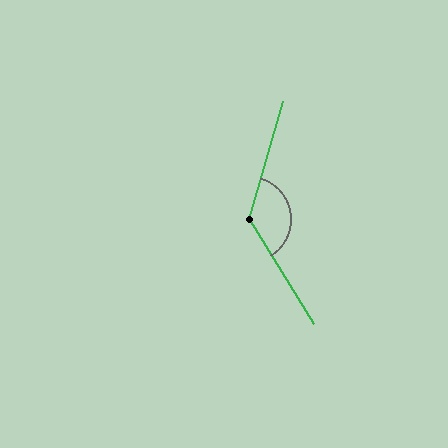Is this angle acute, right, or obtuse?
It is obtuse.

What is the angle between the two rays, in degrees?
Approximately 132 degrees.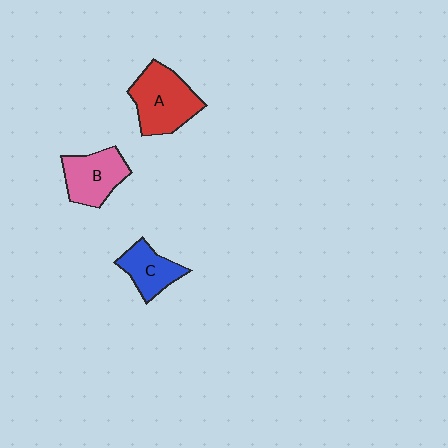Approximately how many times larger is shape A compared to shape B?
Approximately 1.2 times.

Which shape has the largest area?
Shape A (red).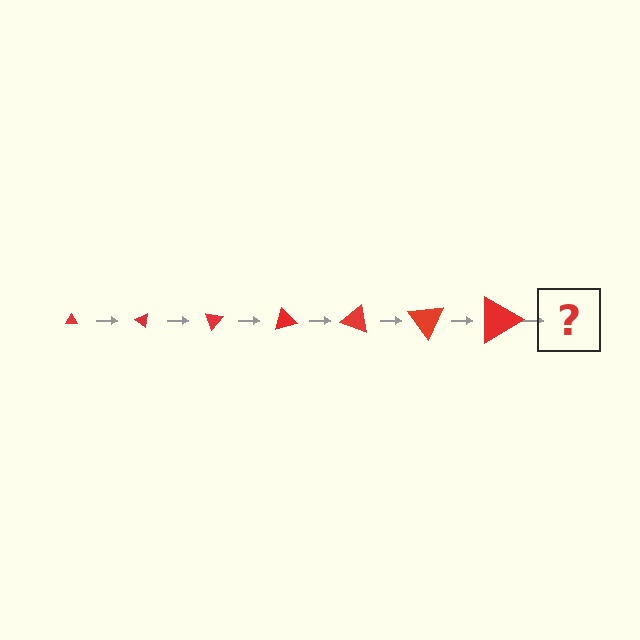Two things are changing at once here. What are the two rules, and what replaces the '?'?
The two rules are that the triangle grows larger each step and it rotates 35 degrees each step. The '?' should be a triangle, larger than the previous one and rotated 245 degrees from the start.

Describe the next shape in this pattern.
It should be a triangle, larger than the previous one and rotated 245 degrees from the start.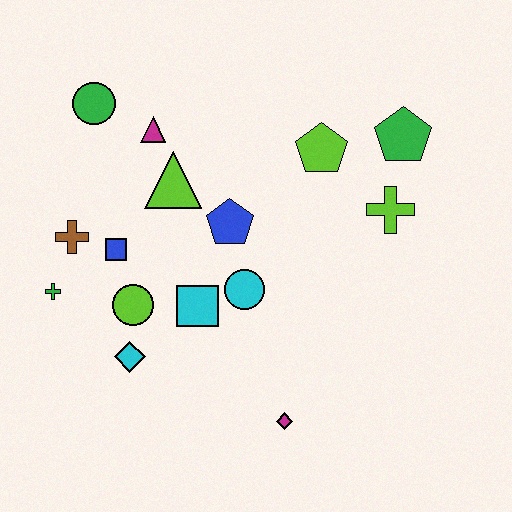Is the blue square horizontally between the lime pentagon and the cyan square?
No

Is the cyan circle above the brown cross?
No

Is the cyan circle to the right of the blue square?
Yes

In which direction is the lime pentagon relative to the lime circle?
The lime pentagon is to the right of the lime circle.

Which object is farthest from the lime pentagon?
The green cross is farthest from the lime pentagon.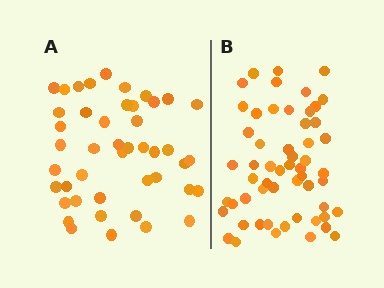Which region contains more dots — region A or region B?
Region B (the right region) has more dots.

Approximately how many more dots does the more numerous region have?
Region B has roughly 12 or so more dots than region A.